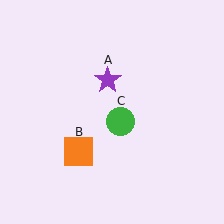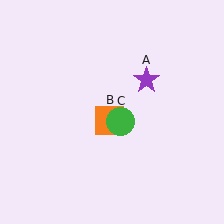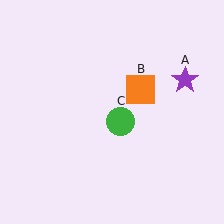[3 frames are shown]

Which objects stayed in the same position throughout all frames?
Green circle (object C) remained stationary.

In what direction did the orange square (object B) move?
The orange square (object B) moved up and to the right.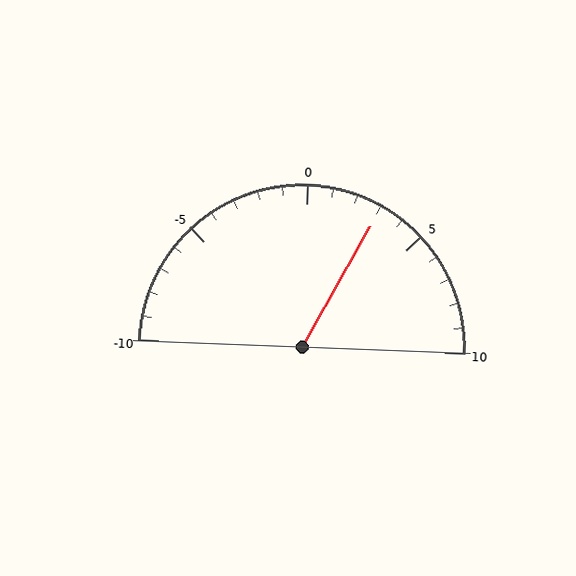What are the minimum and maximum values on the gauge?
The gauge ranges from -10 to 10.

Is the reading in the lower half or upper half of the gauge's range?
The reading is in the upper half of the range (-10 to 10).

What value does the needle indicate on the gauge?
The needle indicates approximately 3.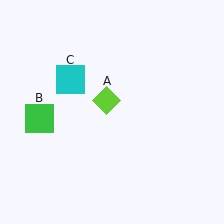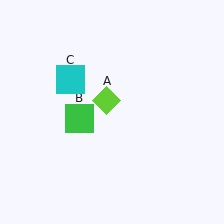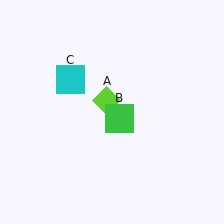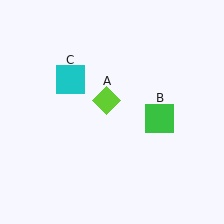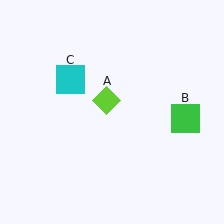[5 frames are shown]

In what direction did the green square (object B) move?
The green square (object B) moved right.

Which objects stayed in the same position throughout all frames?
Lime diamond (object A) and cyan square (object C) remained stationary.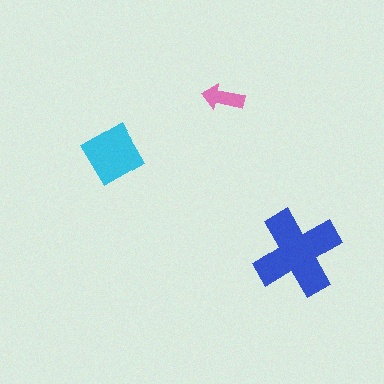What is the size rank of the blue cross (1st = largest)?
1st.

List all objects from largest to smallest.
The blue cross, the cyan diamond, the pink arrow.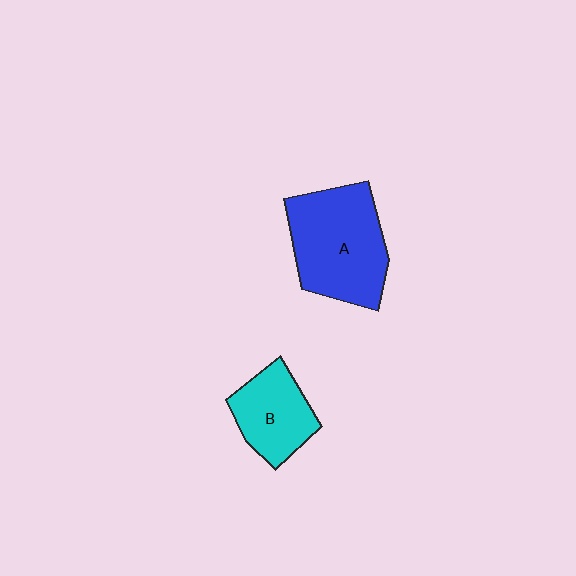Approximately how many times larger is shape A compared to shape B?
Approximately 1.7 times.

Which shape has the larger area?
Shape A (blue).